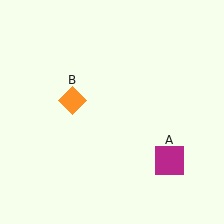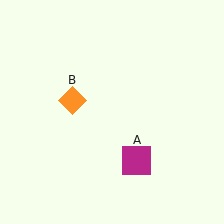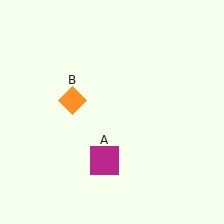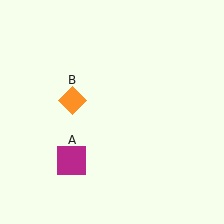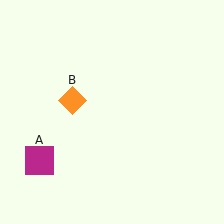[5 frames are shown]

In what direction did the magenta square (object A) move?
The magenta square (object A) moved left.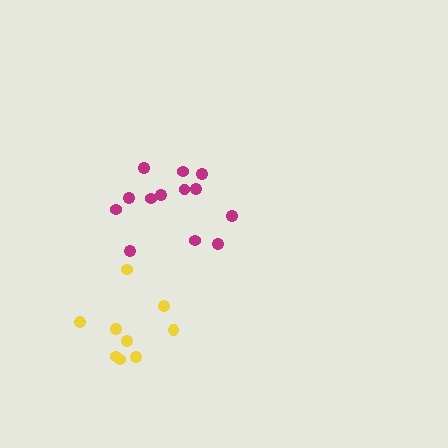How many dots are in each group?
Group 1: 13 dots, Group 2: 9 dots (22 total).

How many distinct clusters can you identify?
There are 2 distinct clusters.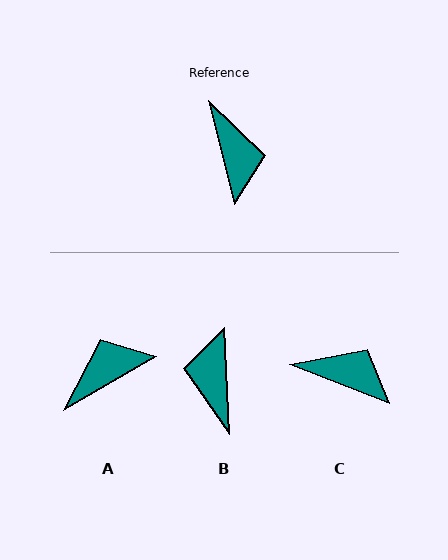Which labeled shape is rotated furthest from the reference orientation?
B, about 168 degrees away.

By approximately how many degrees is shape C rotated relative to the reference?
Approximately 54 degrees counter-clockwise.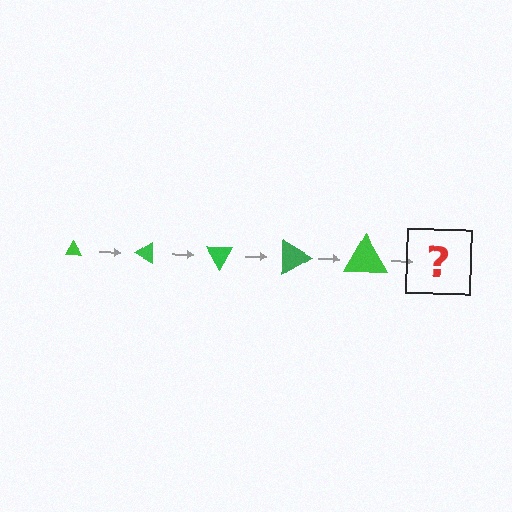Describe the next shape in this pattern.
It should be a triangle, larger than the previous one and rotated 150 degrees from the start.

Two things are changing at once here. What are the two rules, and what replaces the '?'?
The two rules are that the triangle grows larger each step and it rotates 30 degrees each step. The '?' should be a triangle, larger than the previous one and rotated 150 degrees from the start.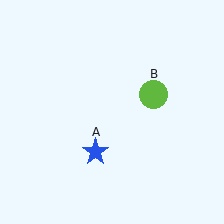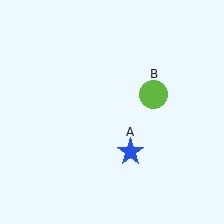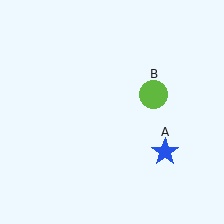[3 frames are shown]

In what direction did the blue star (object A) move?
The blue star (object A) moved right.